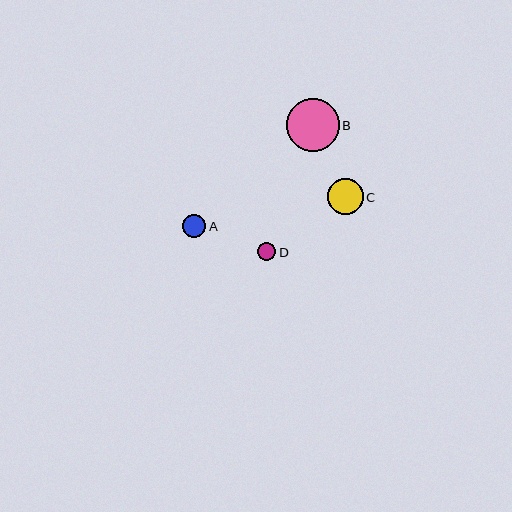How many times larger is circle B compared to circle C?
Circle B is approximately 1.5 times the size of circle C.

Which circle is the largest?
Circle B is the largest with a size of approximately 52 pixels.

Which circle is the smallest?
Circle D is the smallest with a size of approximately 18 pixels.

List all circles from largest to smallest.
From largest to smallest: B, C, A, D.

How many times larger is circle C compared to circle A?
Circle C is approximately 1.5 times the size of circle A.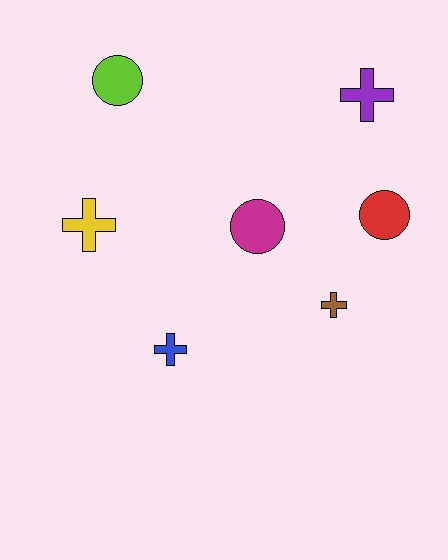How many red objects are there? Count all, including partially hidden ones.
There is 1 red object.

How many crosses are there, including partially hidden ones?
There are 4 crosses.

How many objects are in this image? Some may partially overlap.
There are 7 objects.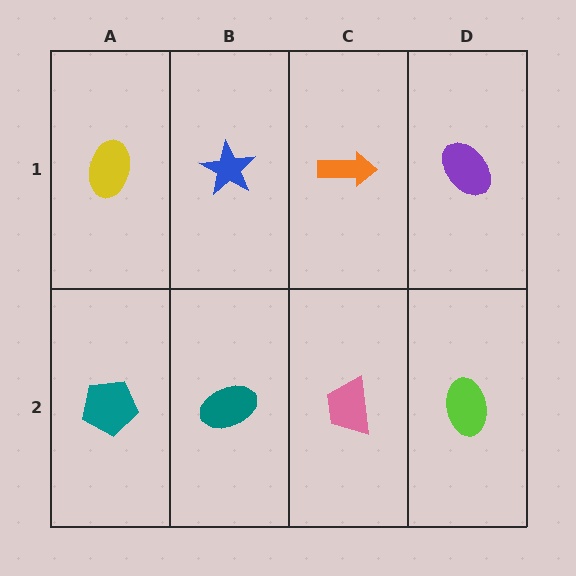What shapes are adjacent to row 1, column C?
A pink trapezoid (row 2, column C), a blue star (row 1, column B), a purple ellipse (row 1, column D).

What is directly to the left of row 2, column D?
A pink trapezoid.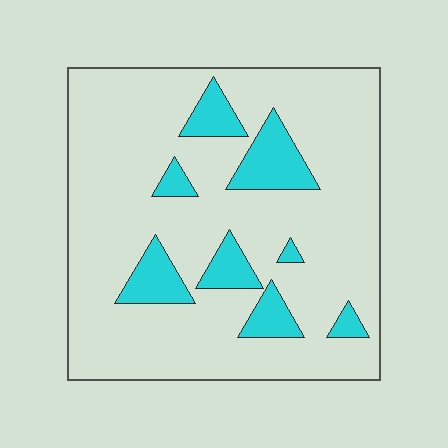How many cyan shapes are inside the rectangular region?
8.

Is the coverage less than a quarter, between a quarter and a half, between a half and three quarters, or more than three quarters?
Less than a quarter.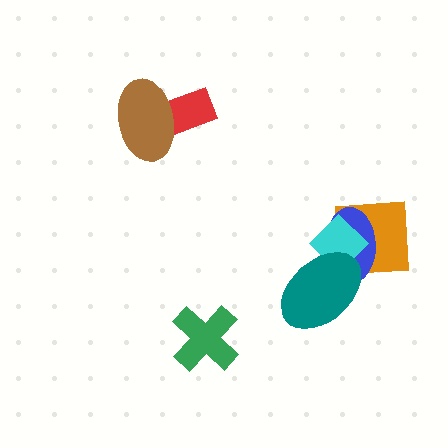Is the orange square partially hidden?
Yes, it is partially covered by another shape.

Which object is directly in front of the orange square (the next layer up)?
The blue ellipse is directly in front of the orange square.